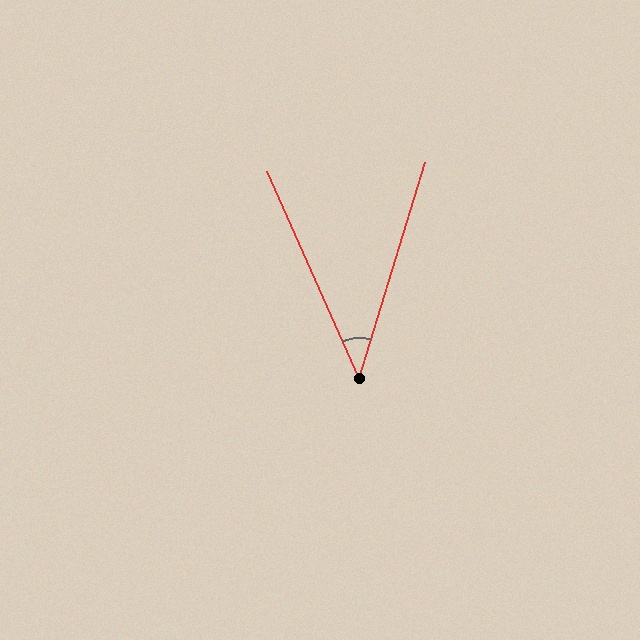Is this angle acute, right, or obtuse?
It is acute.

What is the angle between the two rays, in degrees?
Approximately 41 degrees.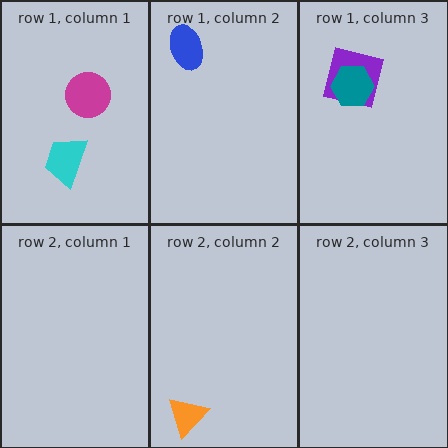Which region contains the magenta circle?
The row 1, column 1 region.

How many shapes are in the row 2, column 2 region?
1.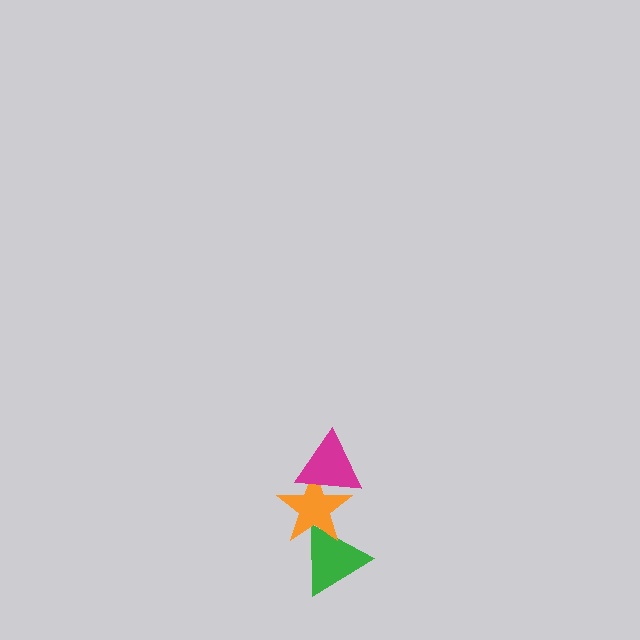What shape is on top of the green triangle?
The orange star is on top of the green triangle.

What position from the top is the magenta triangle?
The magenta triangle is 1st from the top.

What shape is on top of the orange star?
The magenta triangle is on top of the orange star.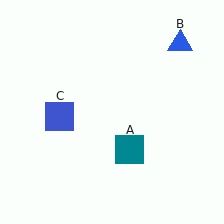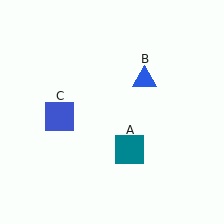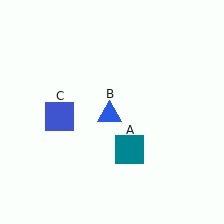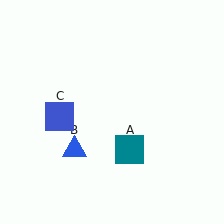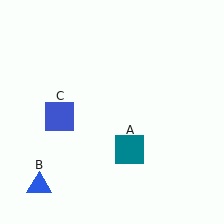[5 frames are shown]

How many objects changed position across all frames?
1 object changed position: blue triangle (object B).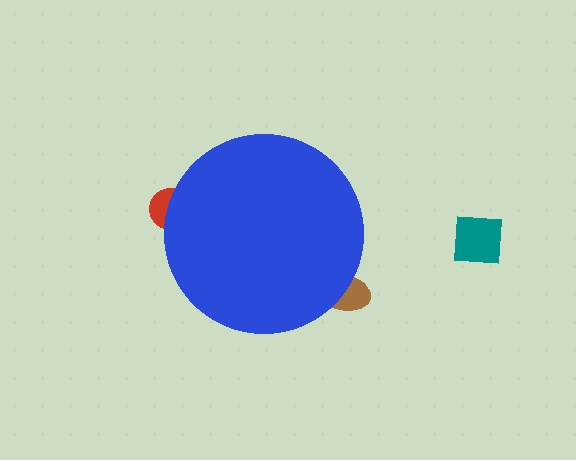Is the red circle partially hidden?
Yes, the red circle is partially hidden behind the blue circle.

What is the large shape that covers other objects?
A blue circle.